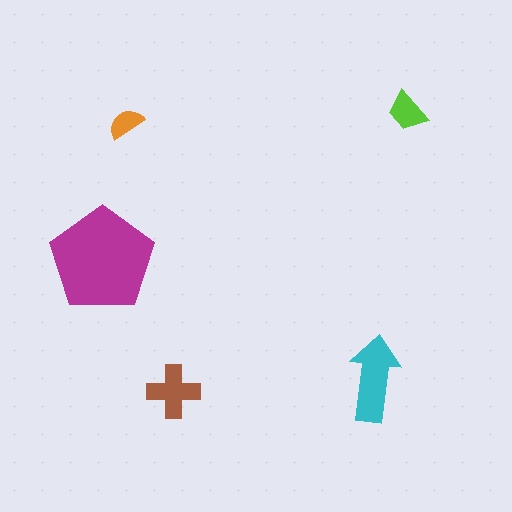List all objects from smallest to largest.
The orange semicircle, the lime trapezoid, the brown cross, the cyan arrow, the magenta pentagon.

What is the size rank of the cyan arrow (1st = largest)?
2nd.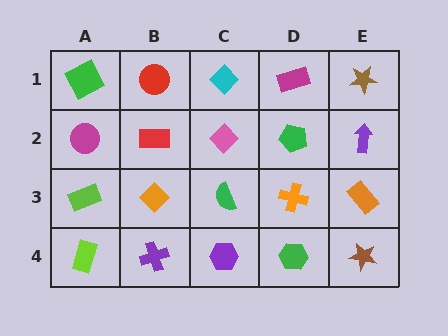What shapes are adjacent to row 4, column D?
An orange cross (row 3, column D), a purple hexagon (row 4, column C), a brown star (row 4, column E).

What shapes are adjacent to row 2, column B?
A red circle (row 1, column B), an orange diamond (row 3, column B), a magenta circle (row 2, column A), a pink diamond (row 2, column C).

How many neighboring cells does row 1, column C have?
3.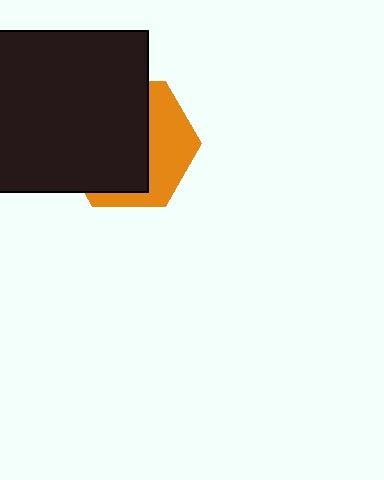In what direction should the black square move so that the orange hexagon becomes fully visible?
The black square should move left. That is the shortest direction to clear the overlap and leave the orange hexagon fully visible.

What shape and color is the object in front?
The object in front is a black square.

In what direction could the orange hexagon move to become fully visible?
The orange hexagon could move right. That would shift it out from behind the black square entirely.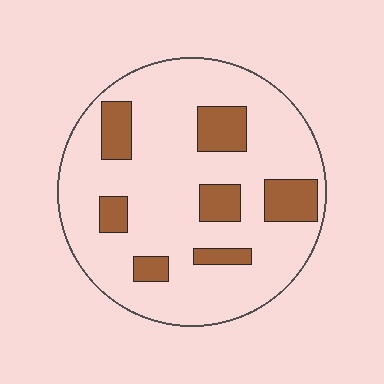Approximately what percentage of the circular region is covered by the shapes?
Approximately 20%.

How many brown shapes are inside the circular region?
7.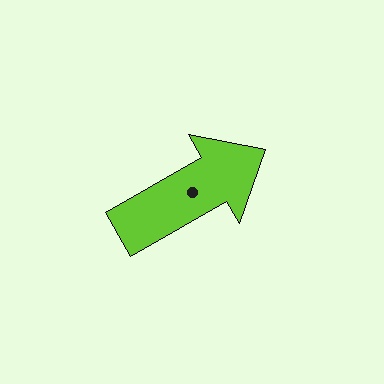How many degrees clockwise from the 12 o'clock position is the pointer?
Approximately 60 degrees.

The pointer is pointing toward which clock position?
Roughly 2 o'clock.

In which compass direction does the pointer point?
Northeast.